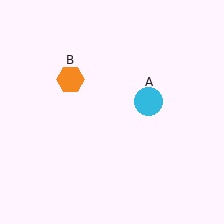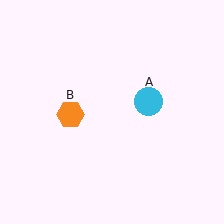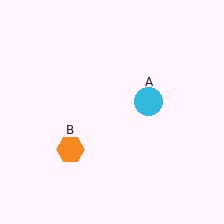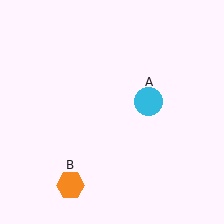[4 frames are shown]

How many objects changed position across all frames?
1 object changed position: orange hexagon (object B).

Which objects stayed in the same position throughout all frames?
Cyan circle (object A) remained stationary.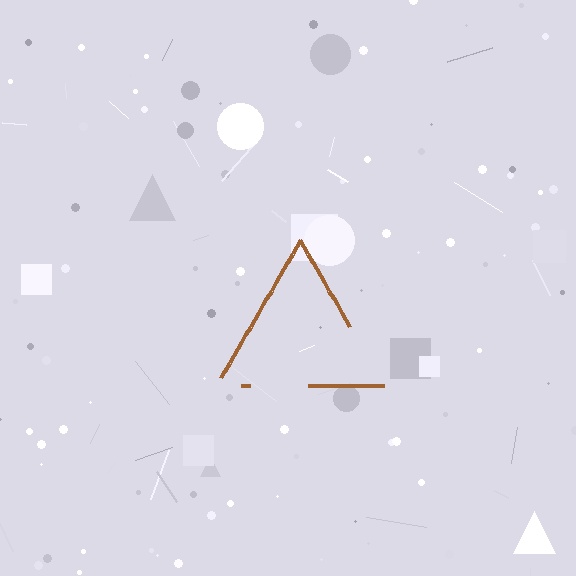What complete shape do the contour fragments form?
The contour fragments form a triangle.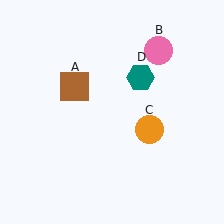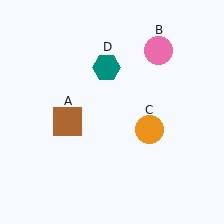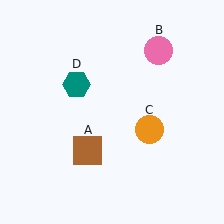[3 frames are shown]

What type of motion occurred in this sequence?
The brown square (object A), teal hexagon (object D) rotated counterclockwise around the center of the scene.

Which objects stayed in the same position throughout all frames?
Pink circle (object B) and orange circle (object C) remained stationary.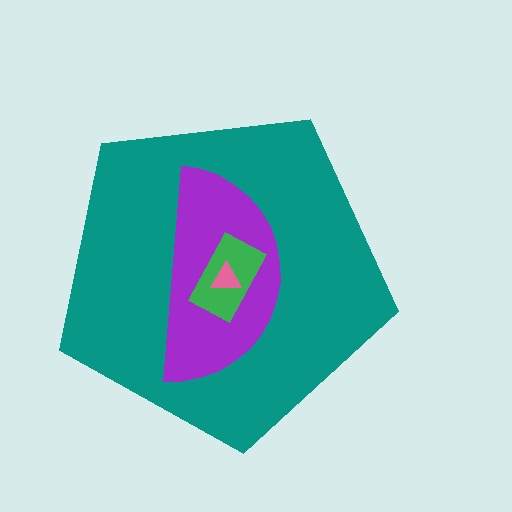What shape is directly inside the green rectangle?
The pink triangle.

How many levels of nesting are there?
4.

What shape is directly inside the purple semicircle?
The green rectangle.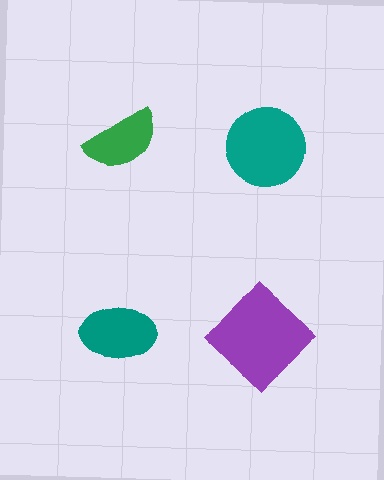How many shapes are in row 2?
2 shapes.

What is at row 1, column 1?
A green semicircle.